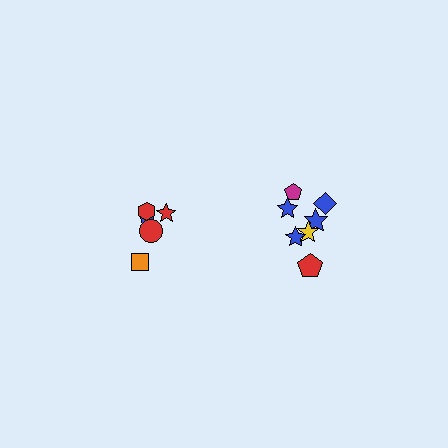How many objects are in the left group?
There are 5 objects.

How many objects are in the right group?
There are 7 objects.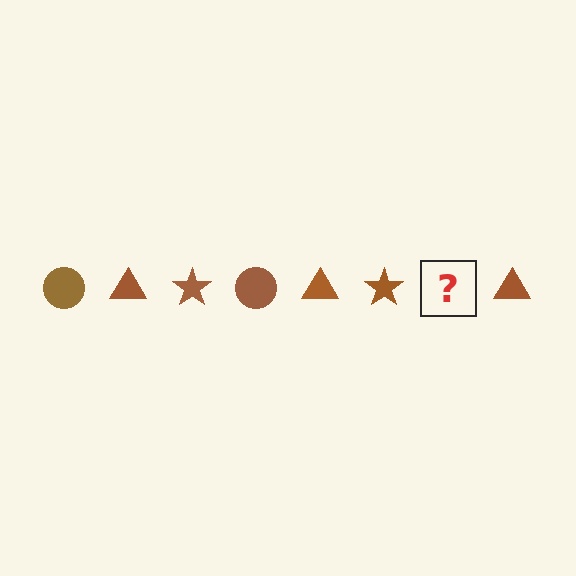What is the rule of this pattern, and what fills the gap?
The rule is that the pattern cycles through circle, triangle, star shapes in brown. The gap should be filled with a brown circle.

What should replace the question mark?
The question mark should be replaced with a brown circle.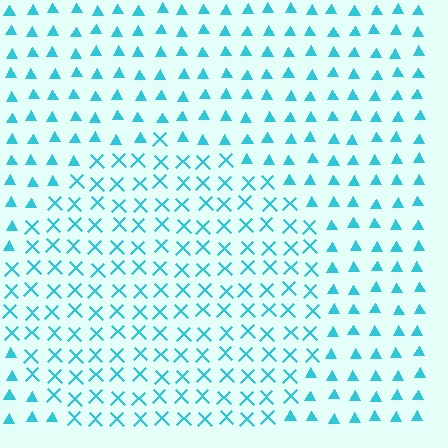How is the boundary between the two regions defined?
The boundary is defined by a change in element shape: X marks inside vs. triangles outside. All elements share the same color and spacing.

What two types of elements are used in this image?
The image uses X marks inside the circle region and triangles outside it.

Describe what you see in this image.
The image is filled with small cyan elements arranged in a uniform grid. A circle-shaped region contains X marks, while the surrounding area contains triangles. The boundary is defined purely by the change in element shape.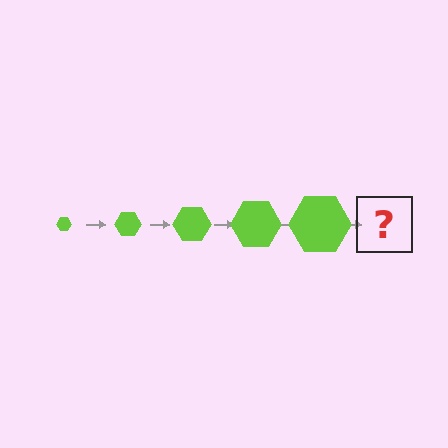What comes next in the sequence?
The next element should be a lime hexagon, larger than the previous one.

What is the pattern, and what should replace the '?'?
The pattern is that the hexagon gets progressively larger each step. The '?' should be a lime hexagon, larger than the previous one.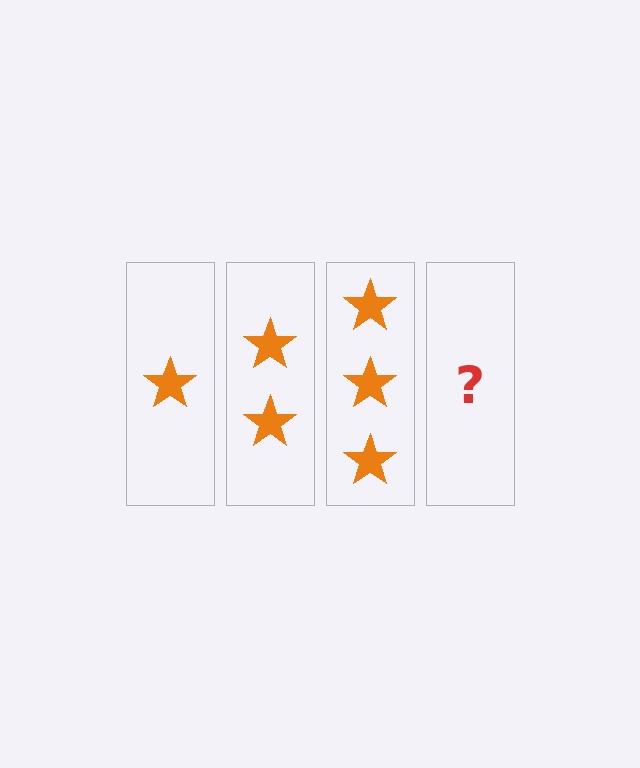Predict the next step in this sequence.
The next step is 4 stars.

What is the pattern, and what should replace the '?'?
The pattern is that each step adds one more star. The '?' should be 4 stars.